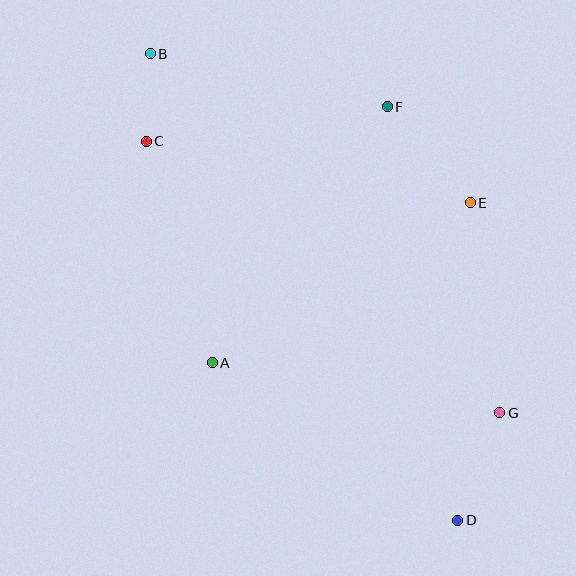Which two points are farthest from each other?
Points B and D are farthest from each other.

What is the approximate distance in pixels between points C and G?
The distance between C and G is approximately 446 pixels.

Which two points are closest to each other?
Points B and C are closest to each other.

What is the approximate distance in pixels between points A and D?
The distance between A and D is approximately 292 pixels.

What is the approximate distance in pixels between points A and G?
The distance between A and G is approximately 292 pixels.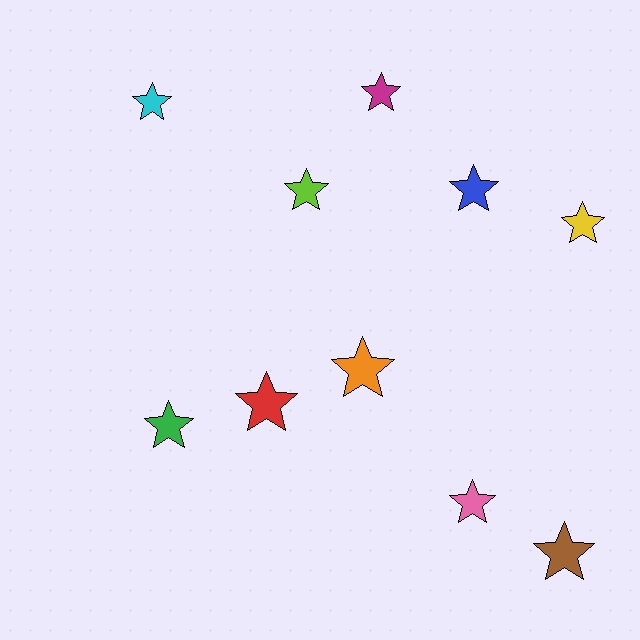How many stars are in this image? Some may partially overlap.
There are 10 stars.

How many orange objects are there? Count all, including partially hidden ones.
There is 1 orange object.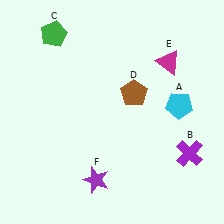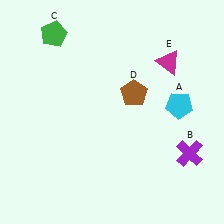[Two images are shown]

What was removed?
The purple star (F) was removed in Image 2.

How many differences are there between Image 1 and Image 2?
There is 1 difference between the two images.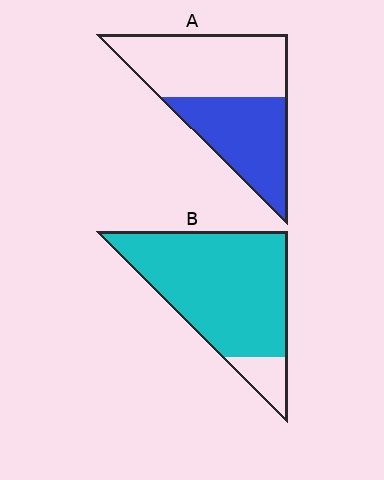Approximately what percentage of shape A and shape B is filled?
A is approximately 45% and B is approximately 90%.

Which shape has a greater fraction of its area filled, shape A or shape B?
Shape B.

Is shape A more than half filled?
No.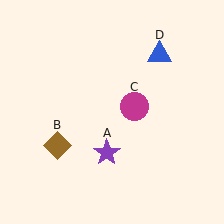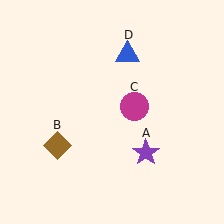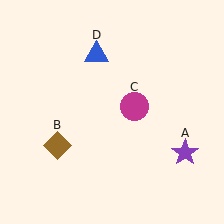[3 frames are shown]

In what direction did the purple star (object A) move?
The purple star (object A) moved right.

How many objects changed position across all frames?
2 objects changed position: purple star (object A), blue triangle (object D).